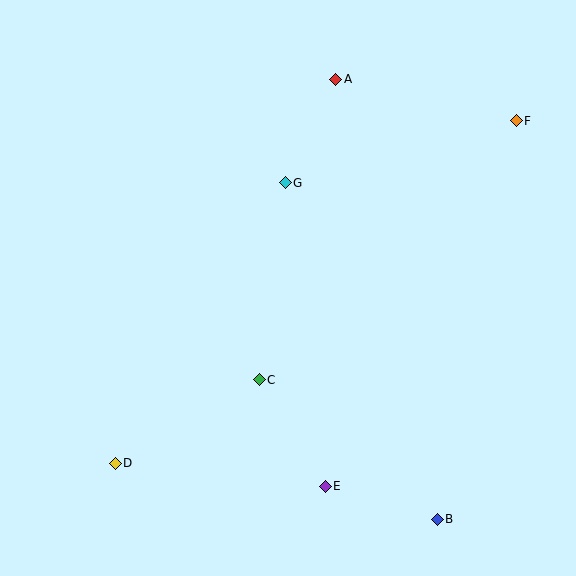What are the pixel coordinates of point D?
Point D is at (115, 463).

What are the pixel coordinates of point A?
Point A is at (336, 79).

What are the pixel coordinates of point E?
Point E is at (325, 486).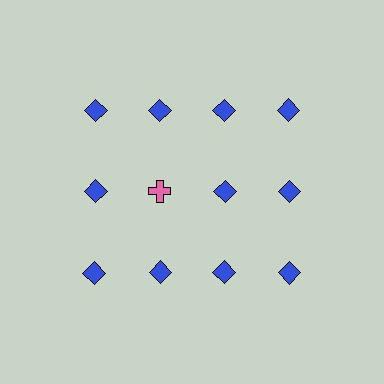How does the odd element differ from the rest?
It differs in both color (pink instead of blue) and shape (cross instead of diamond).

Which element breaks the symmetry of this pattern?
The pink cross in the second row, second from left column breaks the symmetry. All other shapes are blue diamonds.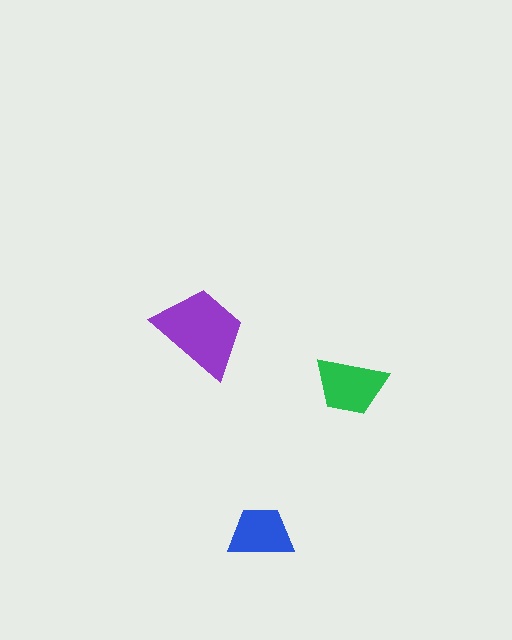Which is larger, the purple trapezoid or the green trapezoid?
The purple one.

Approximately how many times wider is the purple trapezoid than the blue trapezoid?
About 1.5 times wider.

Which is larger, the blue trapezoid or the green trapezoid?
The green one.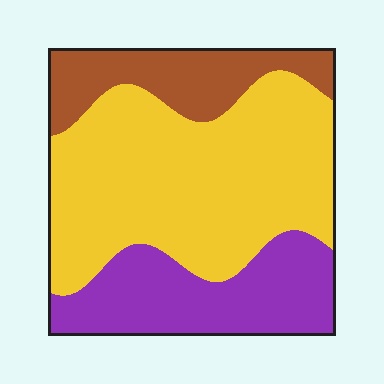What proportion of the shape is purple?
Purple covers around 25% of the shape.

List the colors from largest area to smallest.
From largest to smallest: yellow, purple, brown.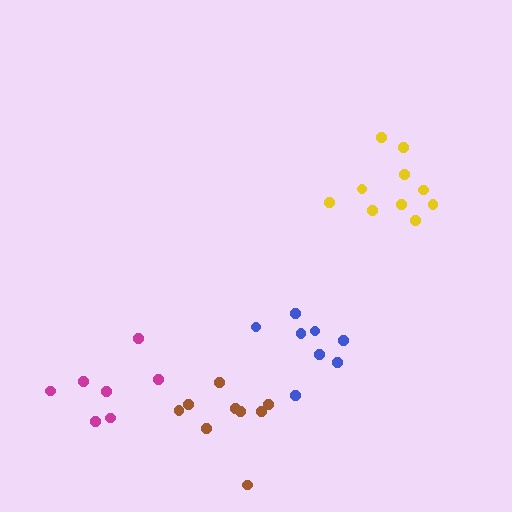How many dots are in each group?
Group 1: 7 dots, Group 2: 10 dots, Group 3: 10 dots, Group 4: 8 dots (35 total).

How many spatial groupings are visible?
There are 4 spatial groupings.